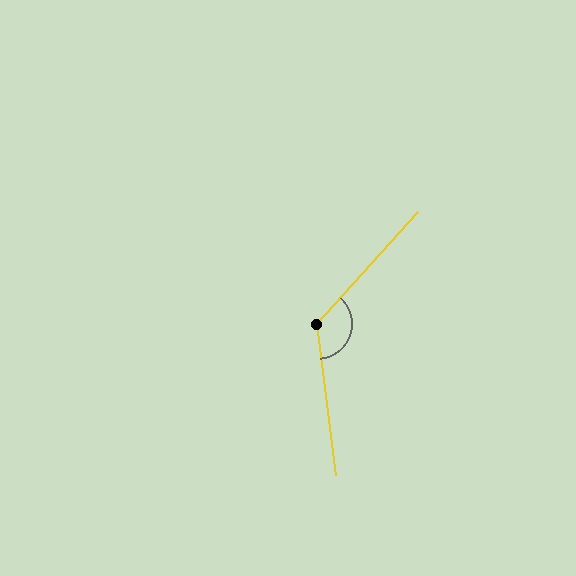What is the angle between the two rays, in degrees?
Approximately 131 degrees.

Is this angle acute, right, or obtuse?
It is obtuse.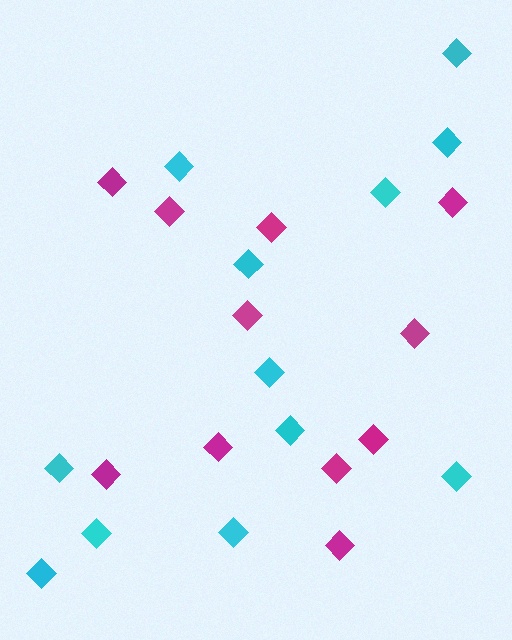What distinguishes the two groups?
There are 2 groups: one group of magenta diamonds (11) and one group of cyan diamonds (12).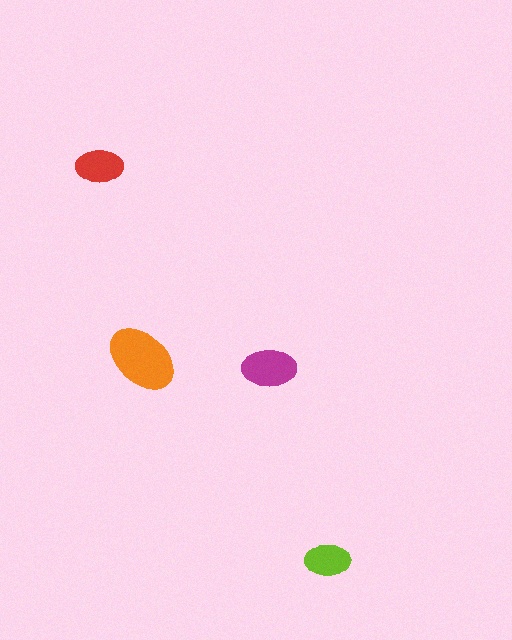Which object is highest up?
The red ellipse is topmost.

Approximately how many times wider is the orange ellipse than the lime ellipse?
About 1.5 times wider.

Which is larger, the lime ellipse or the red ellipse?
The red one.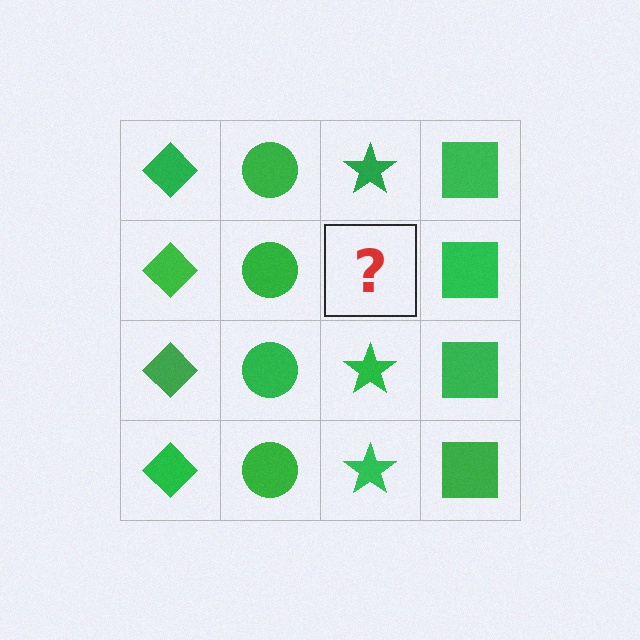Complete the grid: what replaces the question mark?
The question mark should be replaced with a green star.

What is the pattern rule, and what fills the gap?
The rule is that each column has a consistent shape. The gap should be filled with a green star.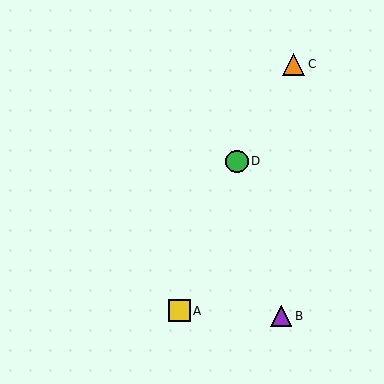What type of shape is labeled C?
Shape C is an orange triangle.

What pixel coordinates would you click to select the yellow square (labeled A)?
Click at (180, 311) to select the yellow square A.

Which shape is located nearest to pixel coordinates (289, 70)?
The orange triangle (labeled C) at (294, 64) is nearest to that location.